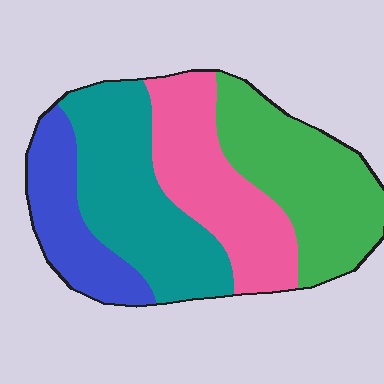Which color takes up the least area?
Blue, at roughly 15%.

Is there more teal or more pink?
Teal.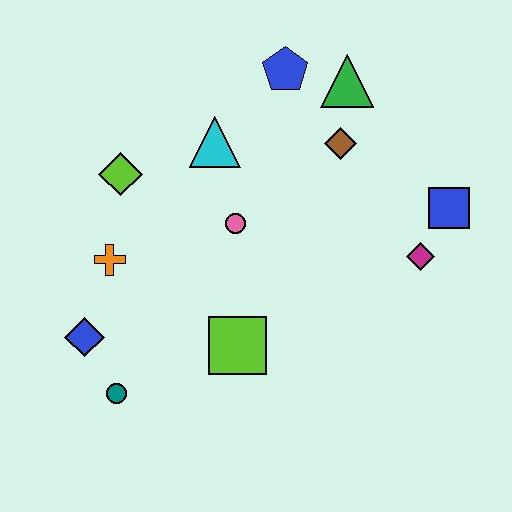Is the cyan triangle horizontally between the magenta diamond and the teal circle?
Yes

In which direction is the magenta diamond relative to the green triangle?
The magenta diamond is below the green triangle.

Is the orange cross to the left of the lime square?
Yes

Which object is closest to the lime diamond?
The orange cross is closest to the lime diamond.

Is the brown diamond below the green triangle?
Yes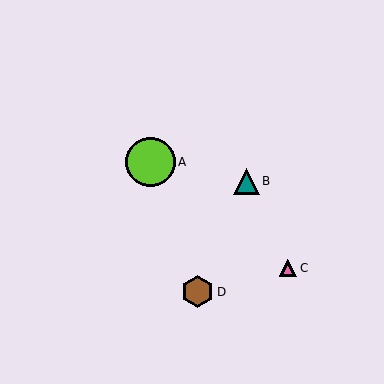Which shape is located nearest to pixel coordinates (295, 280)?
The pink triangle (labeled C) at (288, 268) is nearest to that location.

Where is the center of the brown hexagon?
The center of the brown hexagon is at (197, 292).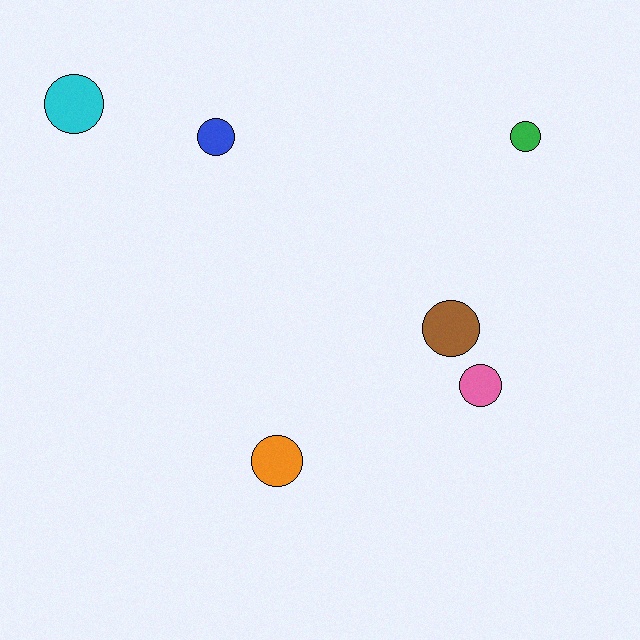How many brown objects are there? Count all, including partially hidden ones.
There is 1 brown object.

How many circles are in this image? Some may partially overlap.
There are 6 circles.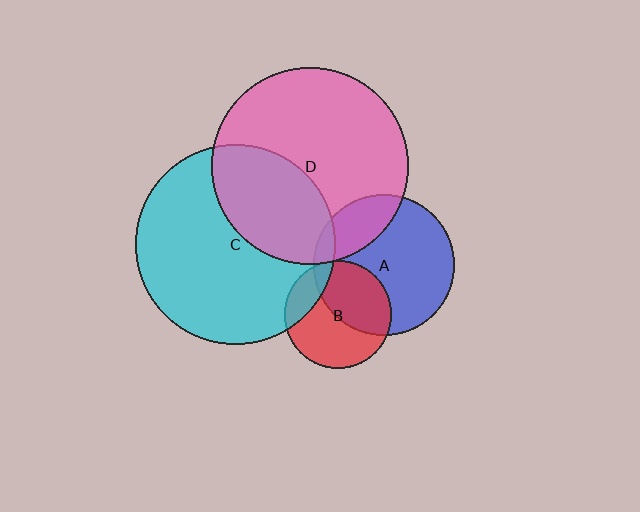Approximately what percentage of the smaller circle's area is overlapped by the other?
Approximately 35%.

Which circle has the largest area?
Circle C (cyan).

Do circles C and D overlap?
Yes.